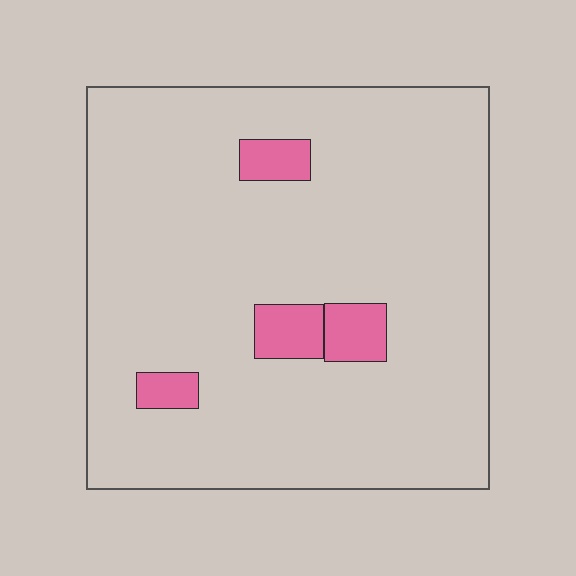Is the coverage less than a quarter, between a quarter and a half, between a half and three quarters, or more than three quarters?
Less than a quarter.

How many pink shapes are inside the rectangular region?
4.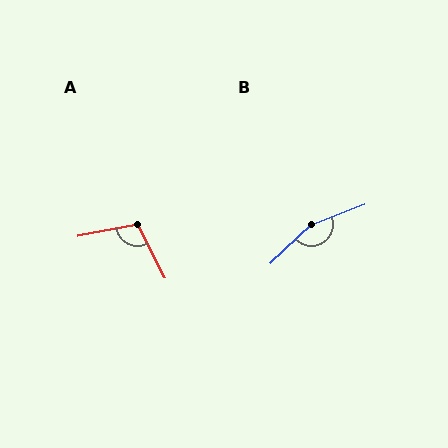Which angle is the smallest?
A, at approximately 107 degrees.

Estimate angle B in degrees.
Approximately 157 degrees.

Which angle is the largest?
B, at approximately 157 degrees.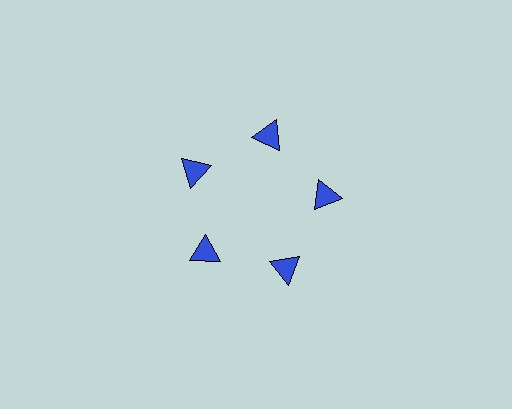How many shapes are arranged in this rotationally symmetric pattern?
There are 5 shapes, arranged in 5 groups of 1.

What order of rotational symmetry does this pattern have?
This pattern has 5-fold rotational symmetry.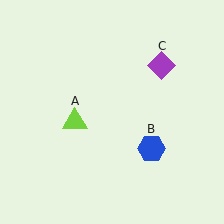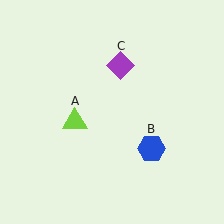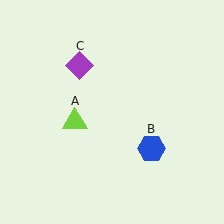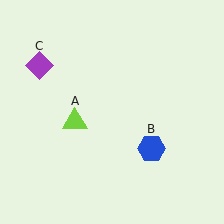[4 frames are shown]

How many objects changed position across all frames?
1 object changed position: purple diamond (object C).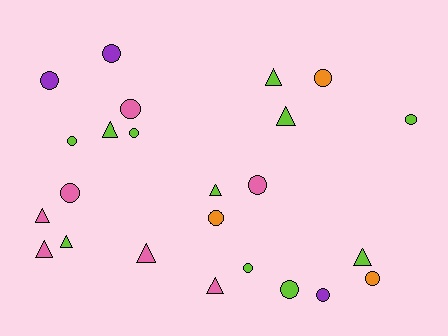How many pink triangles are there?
There are 4 pink triangles.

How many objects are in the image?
There are 24 objects.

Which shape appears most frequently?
Circle, with 14 objects.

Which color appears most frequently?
Lime, with 11 objects.